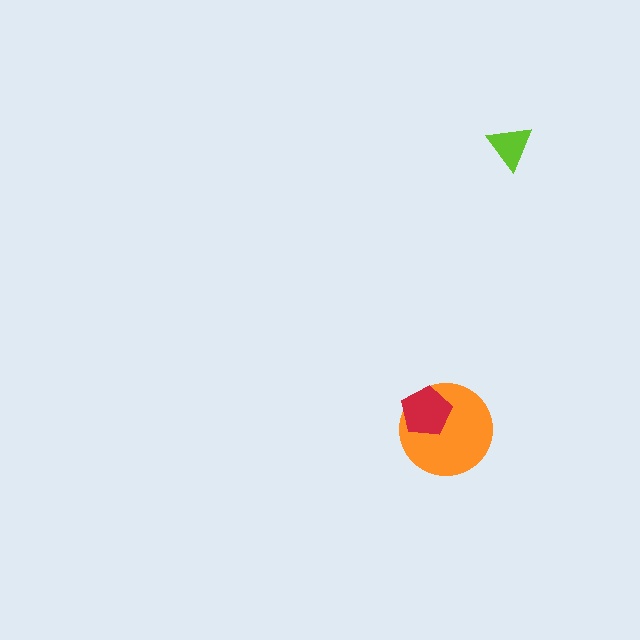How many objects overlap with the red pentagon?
1 object overlaps with the red pentagon.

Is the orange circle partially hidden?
Yes, it is partially covered by another shape.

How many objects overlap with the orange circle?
1 object overlaps with the orange circle.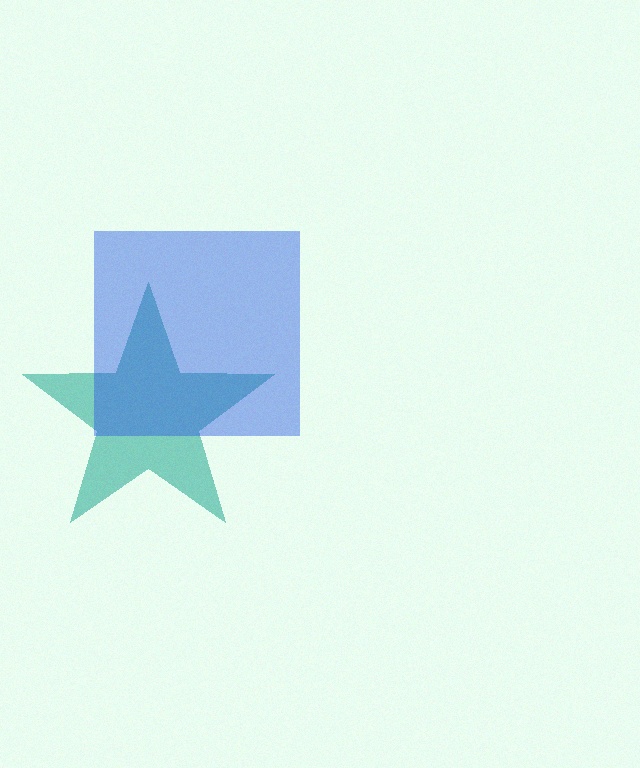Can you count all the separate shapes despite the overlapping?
Yes, there are 2 separate shapes.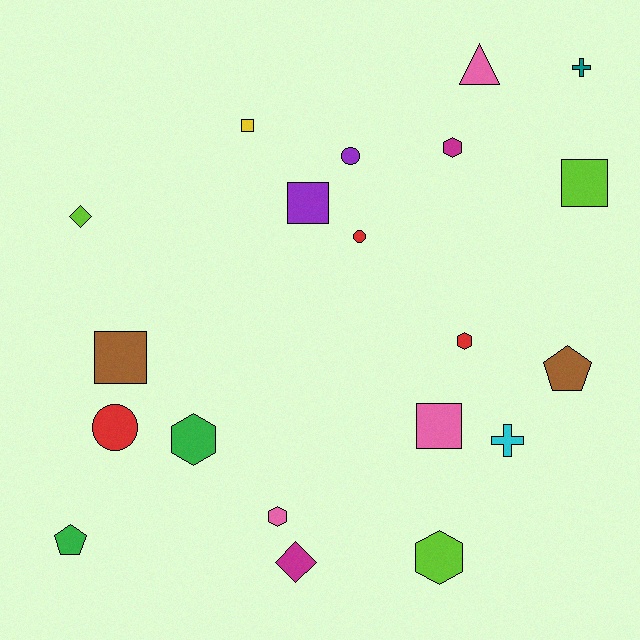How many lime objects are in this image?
There are 3 lime objects.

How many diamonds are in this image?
There are 2 diamonds.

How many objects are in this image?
There are 20 objects.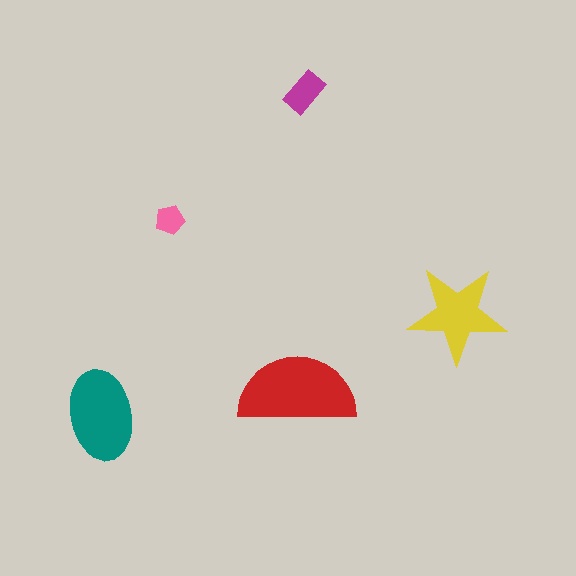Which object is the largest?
The red semicircle.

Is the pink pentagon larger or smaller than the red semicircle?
Smaller.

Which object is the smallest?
The pink pentagon.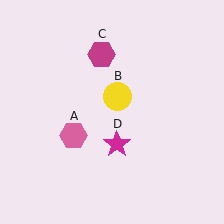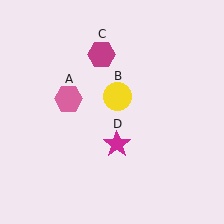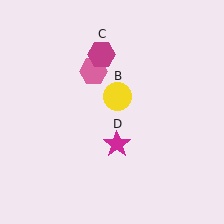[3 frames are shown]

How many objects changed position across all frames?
1 object changed position: pink hexagon (object A).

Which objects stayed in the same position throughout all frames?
Yellow circle (object B) and magenta hexagon (object C) and magenta star (object D) remained stationary.